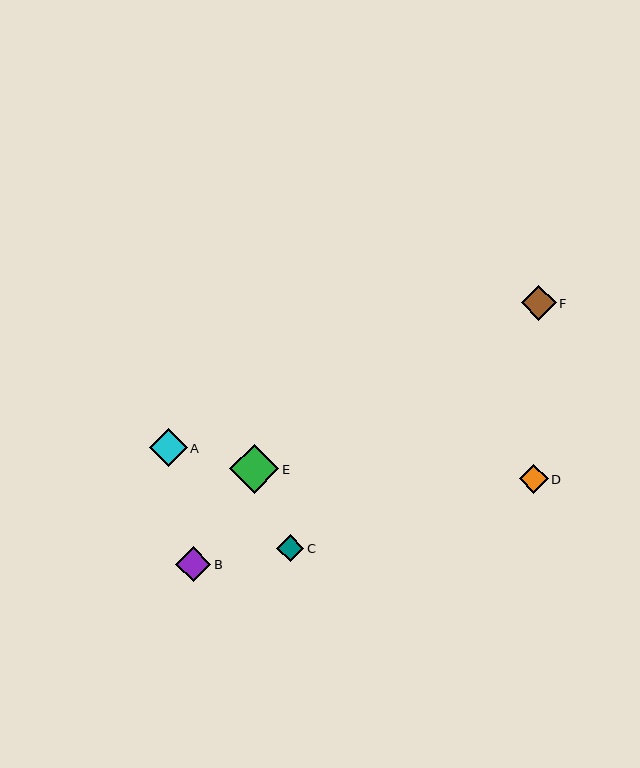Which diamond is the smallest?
Diamond C is the smallest with a size of approximately 27 pixels.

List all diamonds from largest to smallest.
From largest to smallest: E, A, B, F, D, C.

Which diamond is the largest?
Diamond E is the largest with a size of approximately 49 pixels.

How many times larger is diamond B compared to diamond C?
Diamond B is approximately 1.3 times the size of diamond C.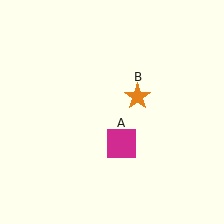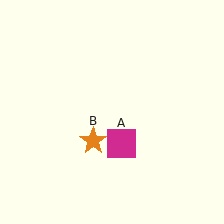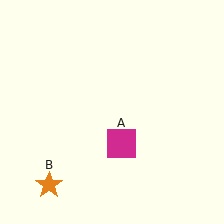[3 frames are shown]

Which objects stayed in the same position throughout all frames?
Magenta square (object A) remained stationary.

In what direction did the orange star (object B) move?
The orange star (object B) moved down and to the left.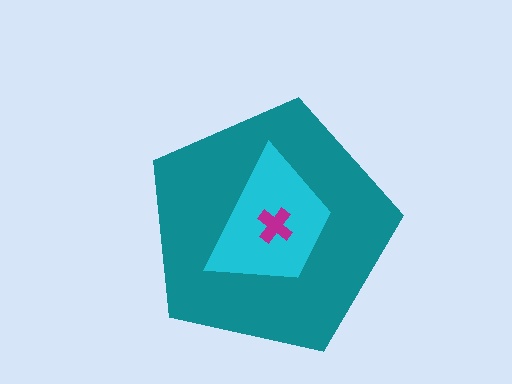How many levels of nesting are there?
3.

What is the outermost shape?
The teal pentagon.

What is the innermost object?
The magenta cross.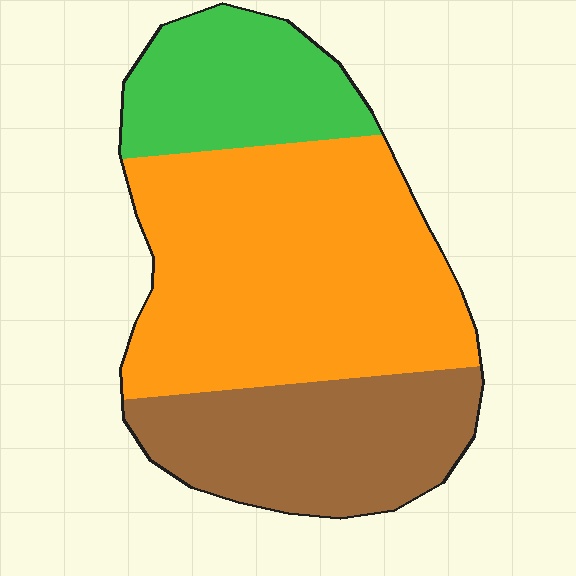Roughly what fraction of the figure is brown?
Brown takes up between a sixth and a third of the figure.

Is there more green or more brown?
Brown.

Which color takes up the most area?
Orange, at roughly 50%.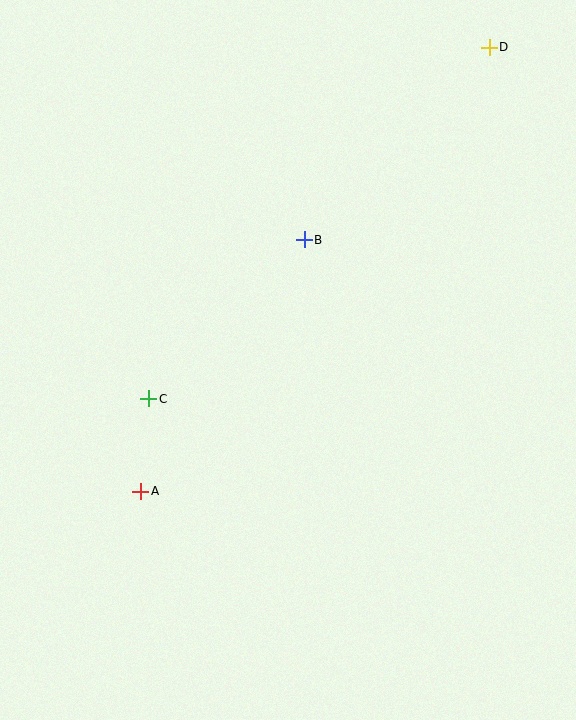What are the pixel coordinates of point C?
Point C is at (149, 399).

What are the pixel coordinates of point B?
Point B is at (304, 240).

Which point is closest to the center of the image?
Point B at (304, 240) is closest to the center.